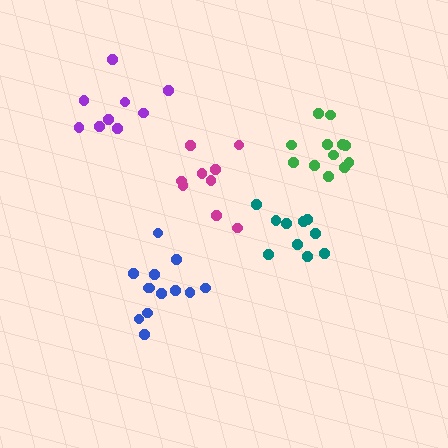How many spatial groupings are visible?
There are 5 spatial groupings.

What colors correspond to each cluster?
The clusters are colored: blue, teal, green, magenta, purple.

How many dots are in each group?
Group 1: 13 dots, Group 2: 10 dots, Group 3: 12 dots, Group 4: 9 dots, Group 5: 9 dots (53 total).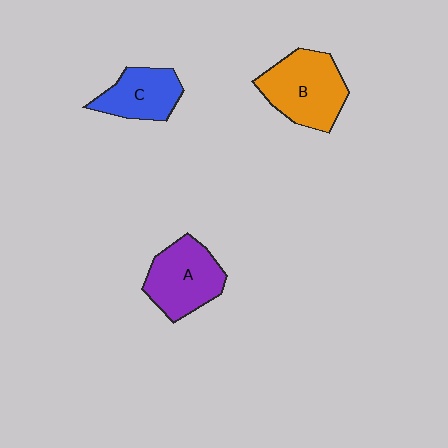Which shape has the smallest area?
Shape C (blue).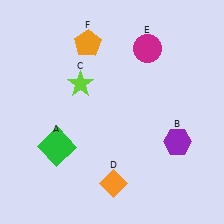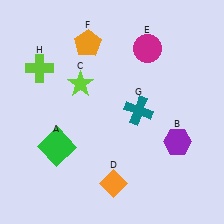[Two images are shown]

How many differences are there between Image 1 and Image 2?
There are 2 differences between the two images.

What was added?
A teal cross (G), a lime cross (H) were added in Image 2.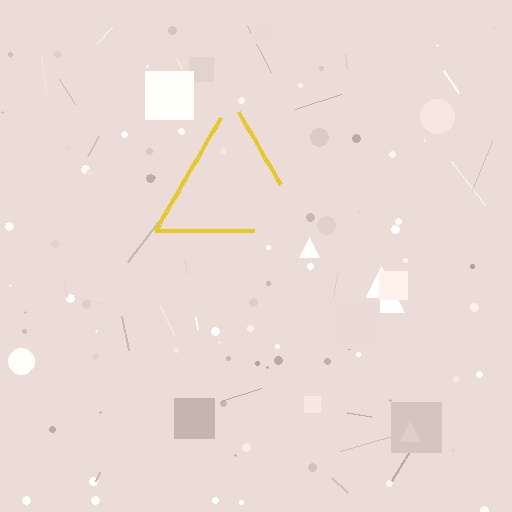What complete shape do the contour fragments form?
The contour fragments form a triangle.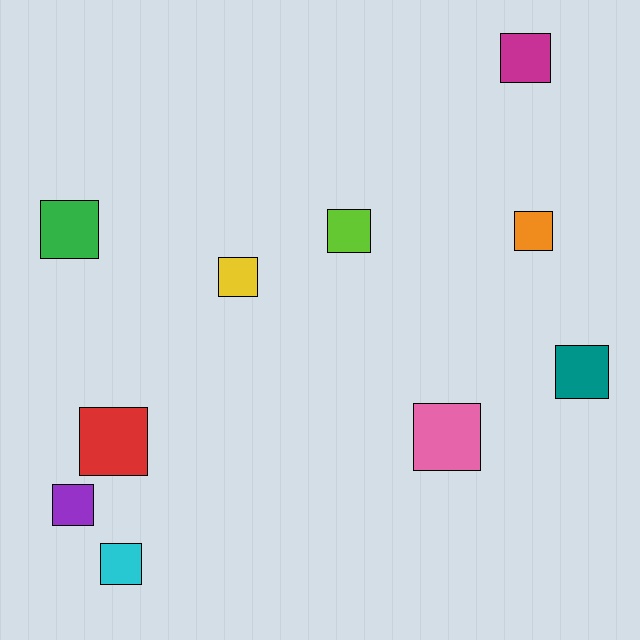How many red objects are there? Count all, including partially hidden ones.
There is 1 red object.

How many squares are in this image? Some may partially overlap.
There are 10 squares.